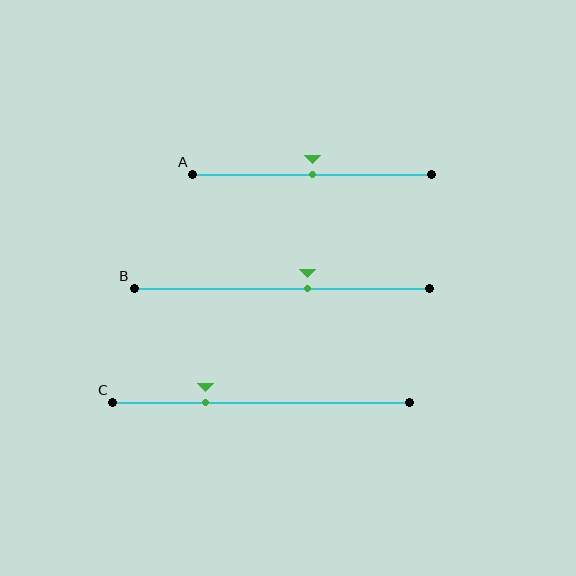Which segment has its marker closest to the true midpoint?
Segment A has its marker closest to the true midpoint.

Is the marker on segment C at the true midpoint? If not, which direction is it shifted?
No, the marker on segment C is shifted to the left by about 19% of the segment length.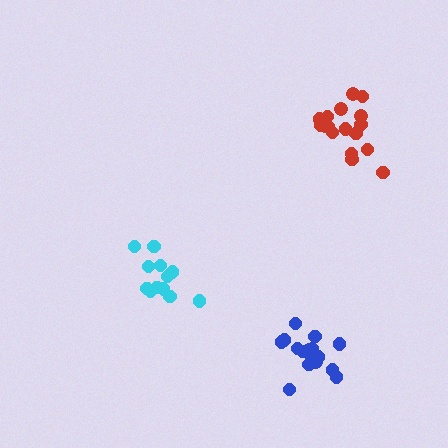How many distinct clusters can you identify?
There are 3 distinct clusters.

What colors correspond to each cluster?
The clusters are colored: cyan, blue, red.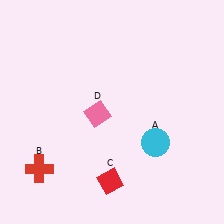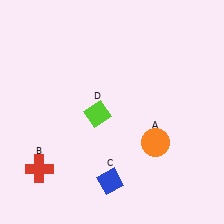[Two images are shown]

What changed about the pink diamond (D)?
In Image 1, D is pink. In Image 2, it changed to lime.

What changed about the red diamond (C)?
In Image 1, C is red. In Image 2, it changed to blue.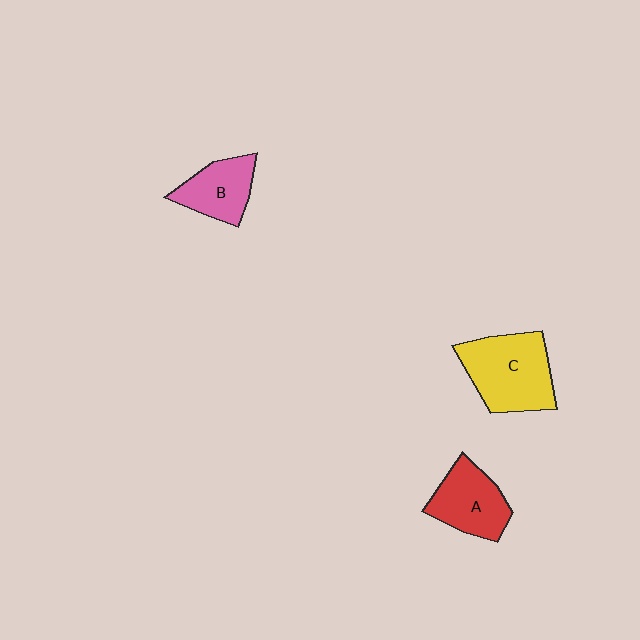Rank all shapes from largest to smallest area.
From largest to smallest: C (yellow), A (red), B (pink).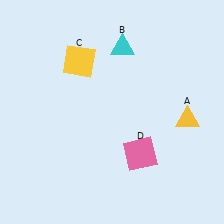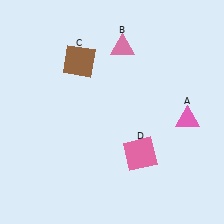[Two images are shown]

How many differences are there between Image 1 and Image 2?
There are 3 differences between the two images.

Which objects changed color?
A changed from yellow to pink. B changed from cyan to pink. C changed from yellow to brown.